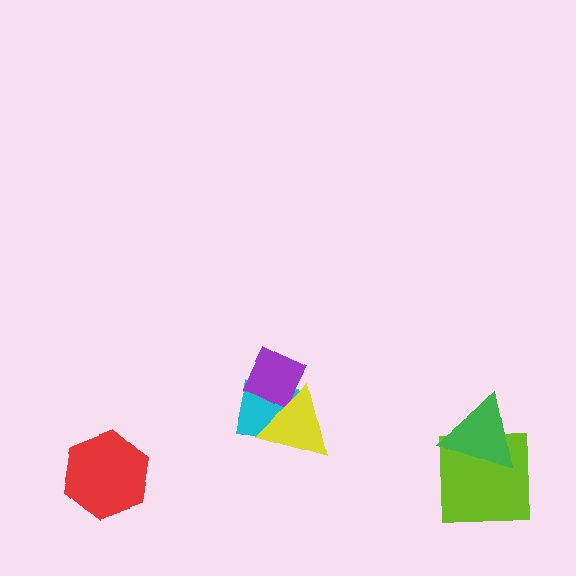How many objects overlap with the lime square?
1 object overlaps with the lime square.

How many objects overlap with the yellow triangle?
2 objects overlap with the yellow triangle.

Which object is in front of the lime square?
The green triangle is in front of the lime square.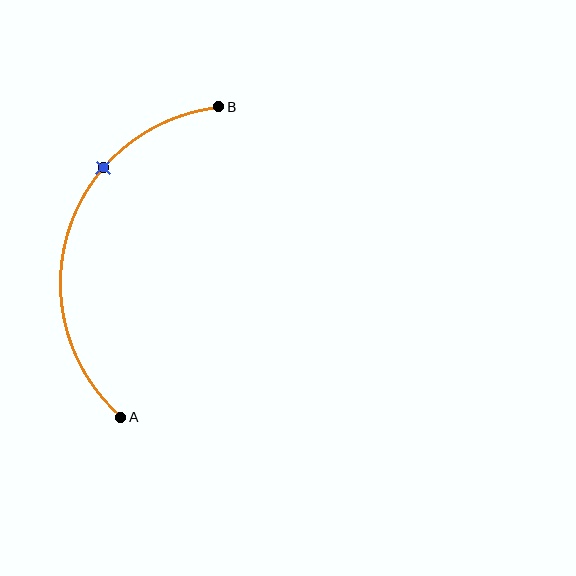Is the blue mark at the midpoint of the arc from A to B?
No. The blue mark lies on the arc but is closer to endpoint B. The arc midpoint would be at the point on the curve equidistant along the arc from both A and B.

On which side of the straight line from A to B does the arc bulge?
The arc bulges to the left of the straight line connecting A and B.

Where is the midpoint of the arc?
The arc midpoint is the point on the curve farthest from the straight line joining A and B. It sits to the left of that line.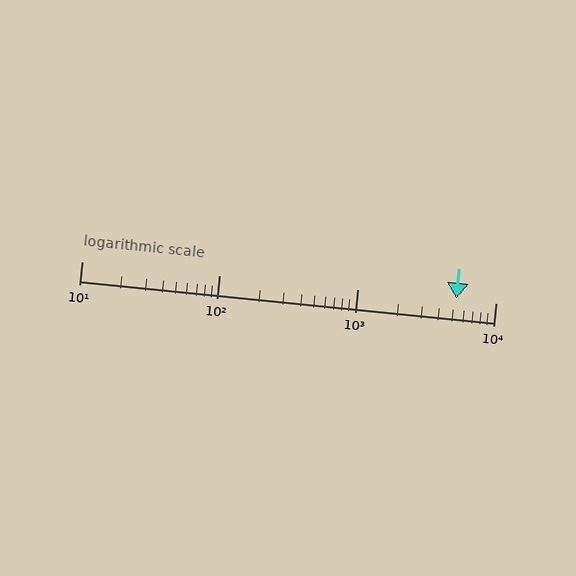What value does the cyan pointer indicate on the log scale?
The pointer indicates approximately 5200.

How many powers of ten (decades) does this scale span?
The scale spans 3 decades, from 10 to 10000.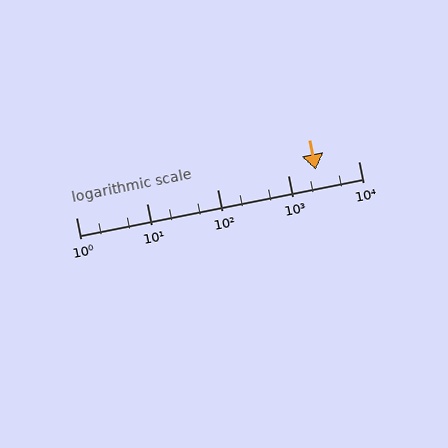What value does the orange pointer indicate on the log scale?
The pointer indicates approximately 2500.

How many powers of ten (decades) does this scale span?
The scale spans 4 decades, from 1 to 10000.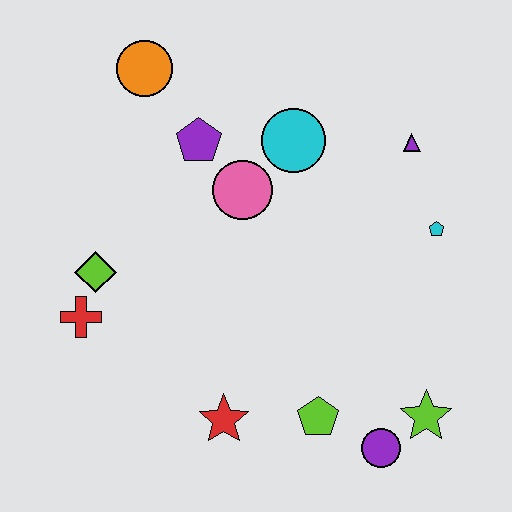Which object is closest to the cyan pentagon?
The purple triangle is closest to the cyan pentagon.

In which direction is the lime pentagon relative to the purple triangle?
The lime pentagon is below the purple triangle.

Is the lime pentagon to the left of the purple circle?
Yes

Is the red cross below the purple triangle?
Yes